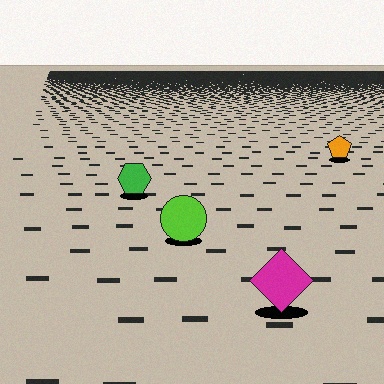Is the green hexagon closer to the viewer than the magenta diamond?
No. The magenta diamond is closer — you can tell from the texture gradient: the ground texture is coarser near it.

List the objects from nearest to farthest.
From nearest to farthest: the magenta diamond, the lime circle, the green hexagon, the orange pentagon.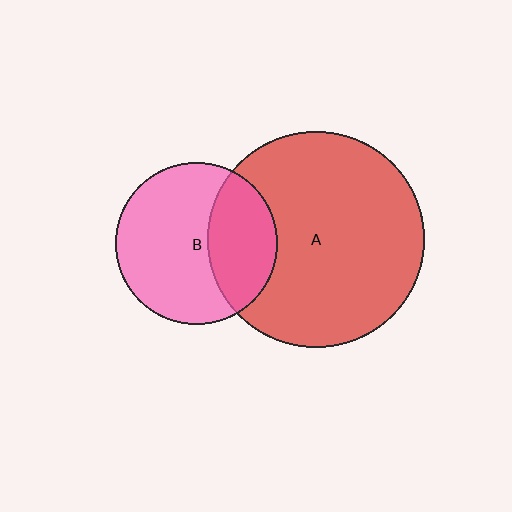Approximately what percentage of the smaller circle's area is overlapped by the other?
Approximately 35%.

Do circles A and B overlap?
Yes.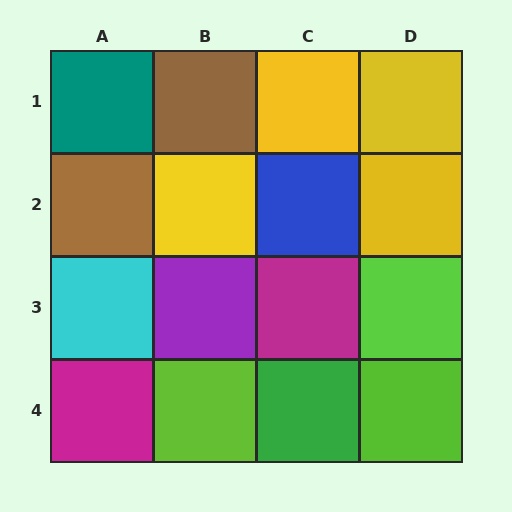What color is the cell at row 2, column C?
Blue.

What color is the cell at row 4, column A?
Magenta.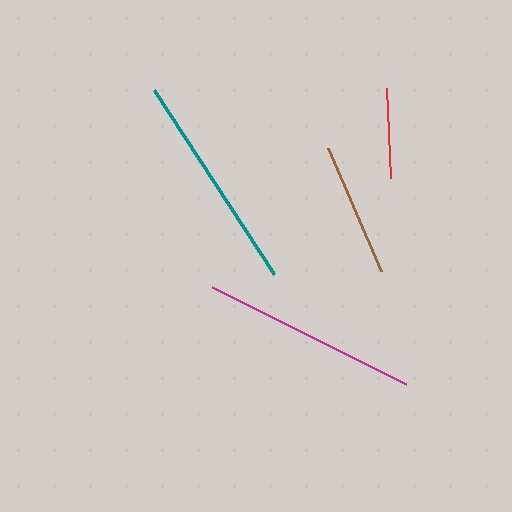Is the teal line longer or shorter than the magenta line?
The teal line is longer than the magenta line.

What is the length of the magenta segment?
The magenta segment is approximately 217 pixels long.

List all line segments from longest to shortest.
From longest to shortest: teal, magenta, brown, red.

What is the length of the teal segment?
The teal segment is approximately 220 pixels long.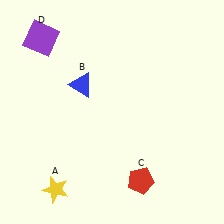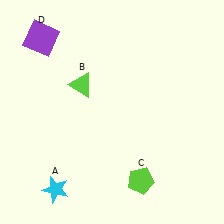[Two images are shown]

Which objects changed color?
A changed from yellow to cyan. B changed from blue to lime. C changed from red to lime.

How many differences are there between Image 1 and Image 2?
There are 3 differences between the two images.